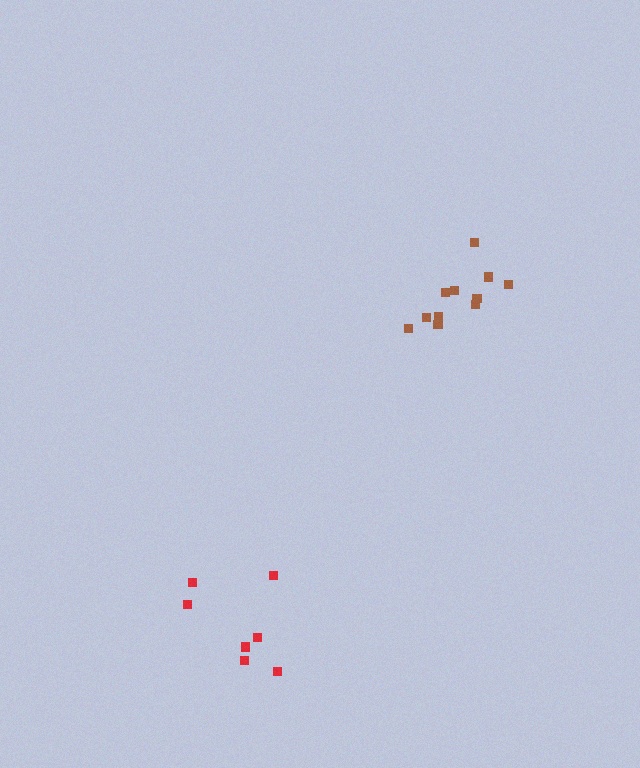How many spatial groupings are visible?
There are 2 spatial groupings.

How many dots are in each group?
Group 1: 11 dots, Group 2: 7 dots (18 total).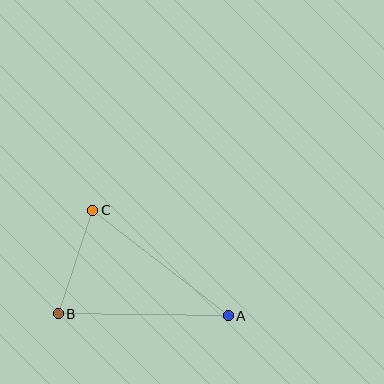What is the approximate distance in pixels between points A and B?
The distance between A and B is approximately 170 pixels.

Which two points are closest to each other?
Points B and C are closest to each other.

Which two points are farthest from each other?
Points A and C are farthest from each other.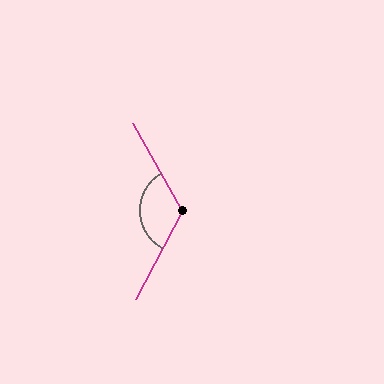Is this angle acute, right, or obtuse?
It is obtuse.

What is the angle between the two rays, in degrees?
Approximately 123 degrees.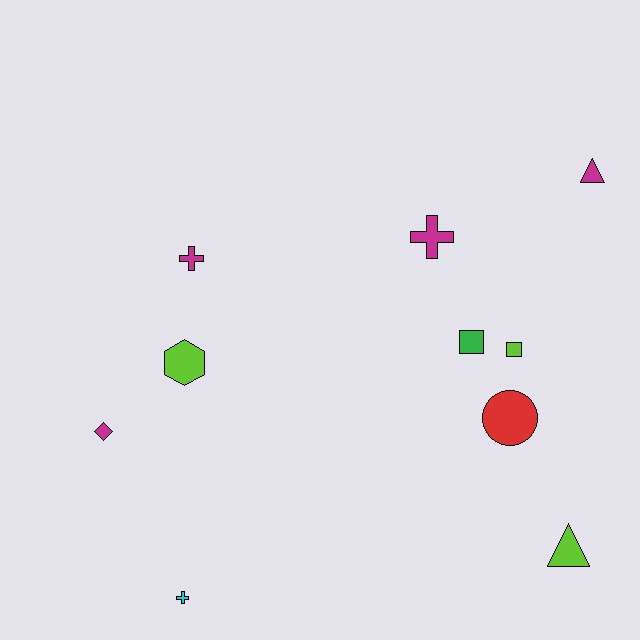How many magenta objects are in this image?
There are 4 magenta objects.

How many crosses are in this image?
There are 3 crosses.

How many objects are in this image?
There are 10 objects.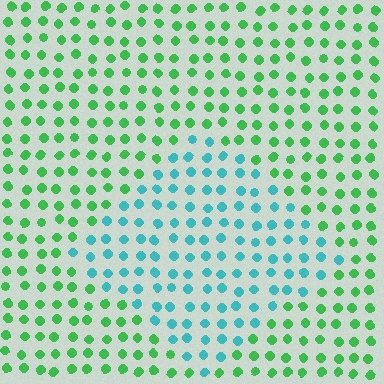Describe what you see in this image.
The image is filled with small green elements in a uniform arrangement. A diamond-shaped region is visible where the elements are tinted to a slightly different hue, forming a subtle color boundary.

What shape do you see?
I see a diamond.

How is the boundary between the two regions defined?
The boundary is defined purely by a slight shift in hue (about 53 degrees). Spacing, size, and orientation are identical on both sides.